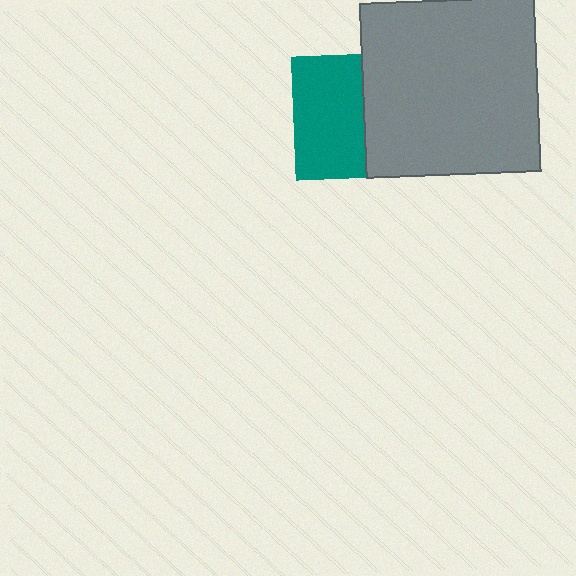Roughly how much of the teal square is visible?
About half of it is visible (roughly 56%).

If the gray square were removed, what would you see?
You would see the complete teal square.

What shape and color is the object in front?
The object in front is a gray square.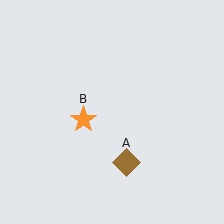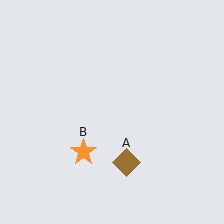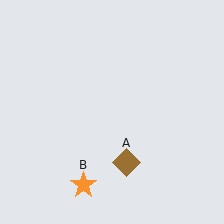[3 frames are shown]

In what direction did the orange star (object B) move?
The orange star (object B) moved down.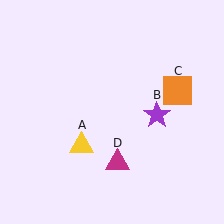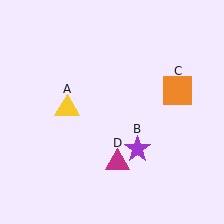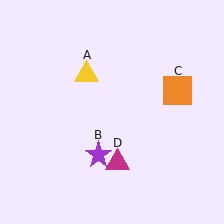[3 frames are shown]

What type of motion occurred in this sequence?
The yellow triangle (object A), purple star (object B) rotated clockwise around the center of the scene.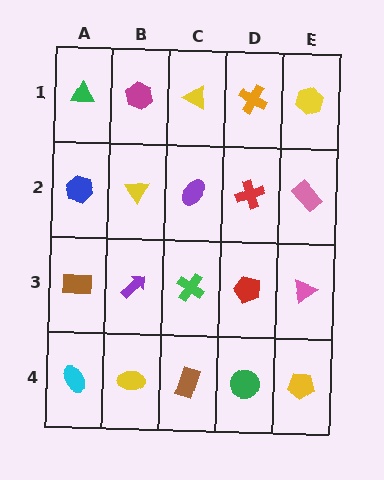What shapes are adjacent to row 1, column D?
A red cross (row 2, column D), a yellow triangle (row 1, column C), a yellow hexagon (row 1, column E).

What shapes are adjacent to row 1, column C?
A purple ellipse (row 2, column C), a magenta hexagon (row 1, column B), an orange cross (row 1, column D).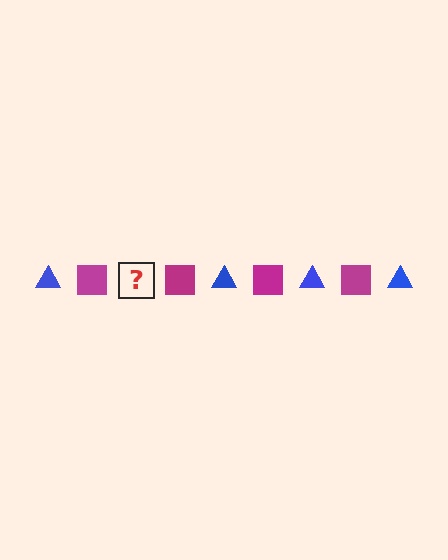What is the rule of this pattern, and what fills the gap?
The rule is that the pattern alternates between blue triangle and magenta square. The gap should be filled with a blue triangle.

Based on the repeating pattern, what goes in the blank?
The blank should be a blue triangle.